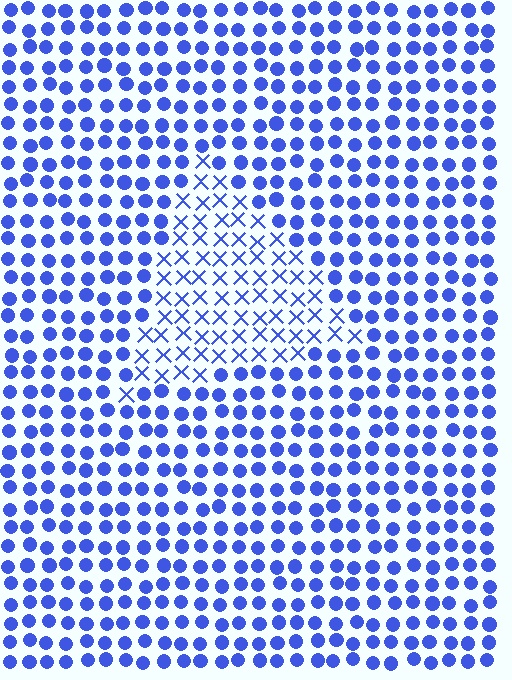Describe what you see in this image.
The image is filled with small blue elements arranged in a uniform grid. A triangle-shaped region contains X marks, while the surrounding area contains circles. The boundary is defined purely by the change in element shape.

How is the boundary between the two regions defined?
The boundary is defined by a change in element shape: X marks inside vs. circles outside. All elements share the same color and spacing.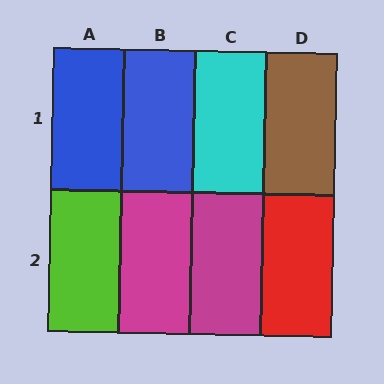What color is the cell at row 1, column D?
Brown.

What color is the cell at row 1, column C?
Cyan.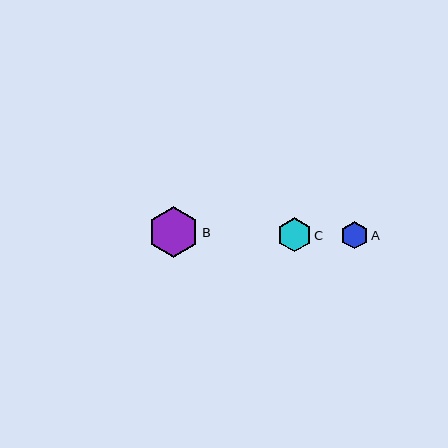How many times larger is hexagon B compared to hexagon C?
Hexagon B is approximately 1.5 times the size of hexagon C.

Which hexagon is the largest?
Hexagon B is the largest with a size of approximately 51 pixels.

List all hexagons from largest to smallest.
From largest to smallest: B, C, A.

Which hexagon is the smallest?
Hexagon A is the smallest with a size of approximately 27 pixels.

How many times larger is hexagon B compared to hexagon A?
Hexagon B is approximately 1.9 times the size of hexagon A.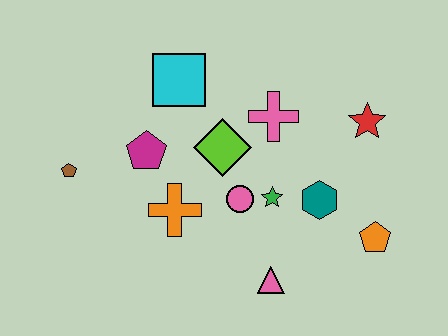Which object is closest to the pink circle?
The green star is closest to the pink circle.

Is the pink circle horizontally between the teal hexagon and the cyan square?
Yes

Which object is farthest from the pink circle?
The brown pentagon is farthest from the pink circle.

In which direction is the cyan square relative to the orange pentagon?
The cyan square is to the left of the orange pentagon.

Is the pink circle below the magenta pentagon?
Yes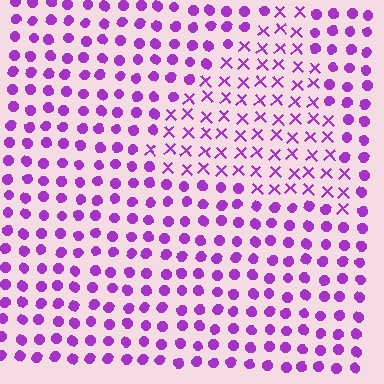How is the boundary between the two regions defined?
The boundary is defined by a change in element shape: X marks inside vs. circles outside. All elements share the same color and spacing.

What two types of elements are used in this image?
The image uses X marks inside the triangle region and circles outside it.